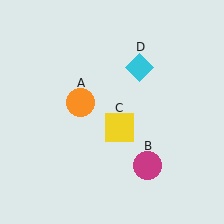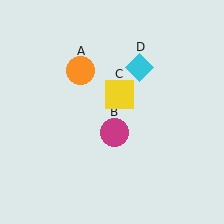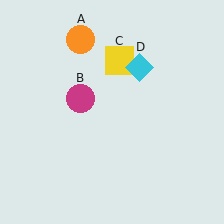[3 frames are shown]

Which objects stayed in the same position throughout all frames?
Cyan diamond (object D) remained stationary.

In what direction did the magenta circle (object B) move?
The magenta circle (object B) moved up and to the left.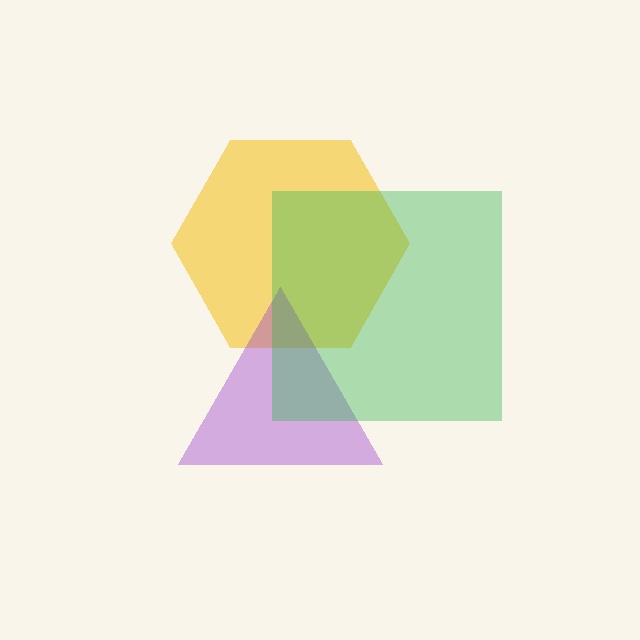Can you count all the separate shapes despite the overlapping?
Yes, there are 3 separate shapes.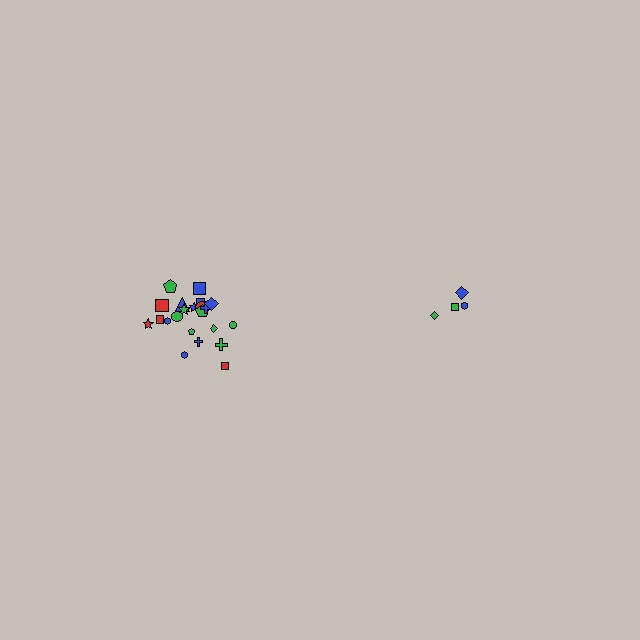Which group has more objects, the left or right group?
The left group.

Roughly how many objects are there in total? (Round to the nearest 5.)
Roughly 25 objects in total.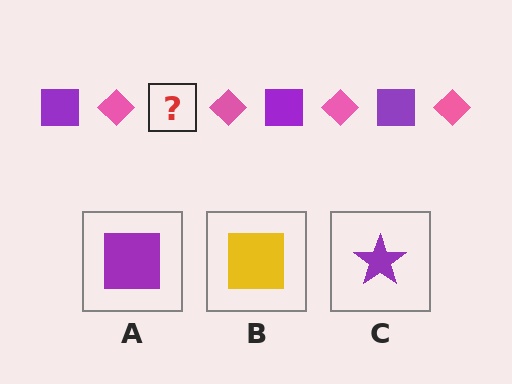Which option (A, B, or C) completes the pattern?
A.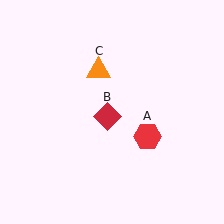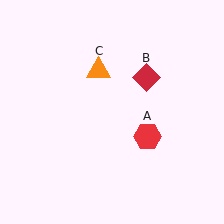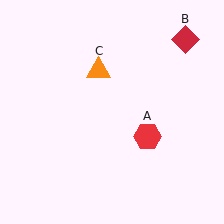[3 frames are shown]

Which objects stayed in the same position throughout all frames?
Red hexagon (object A) and orange triangle (object C) remained stationary.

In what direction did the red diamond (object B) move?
The red diamond (object B) moved up and to the right.